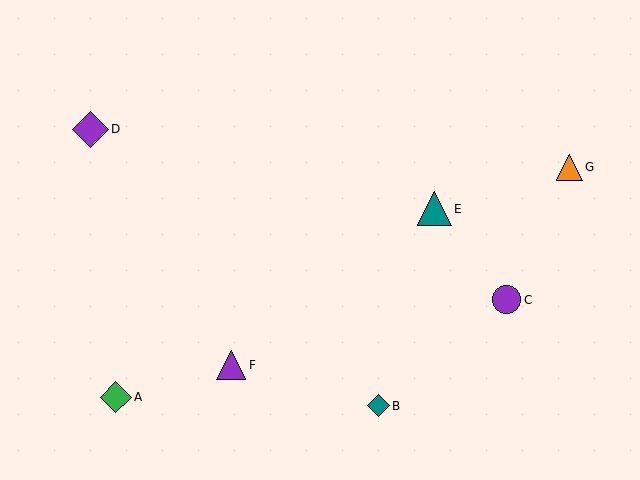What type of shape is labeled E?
Shape E is a teal triangle.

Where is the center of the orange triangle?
The center of the orange triangle is at (569, 167).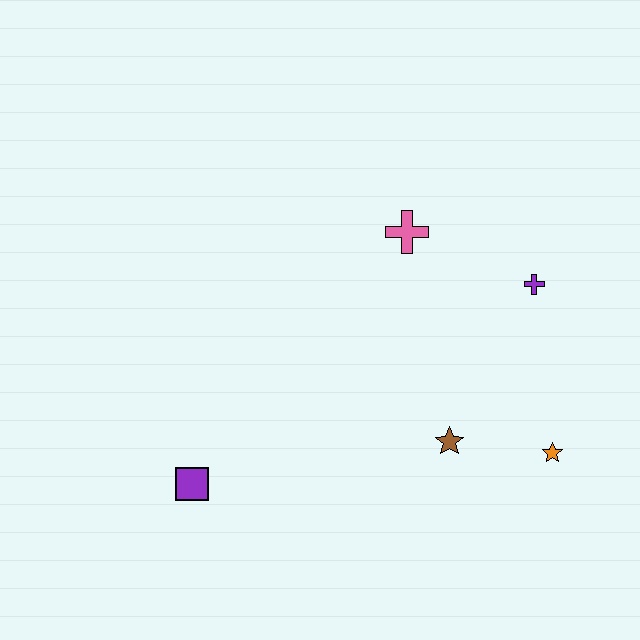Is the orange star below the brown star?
Yes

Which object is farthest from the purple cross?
The purple square is farthest from the purple cross.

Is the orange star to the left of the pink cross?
No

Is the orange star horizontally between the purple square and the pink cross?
No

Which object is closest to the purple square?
The brown star is closest to the purple square.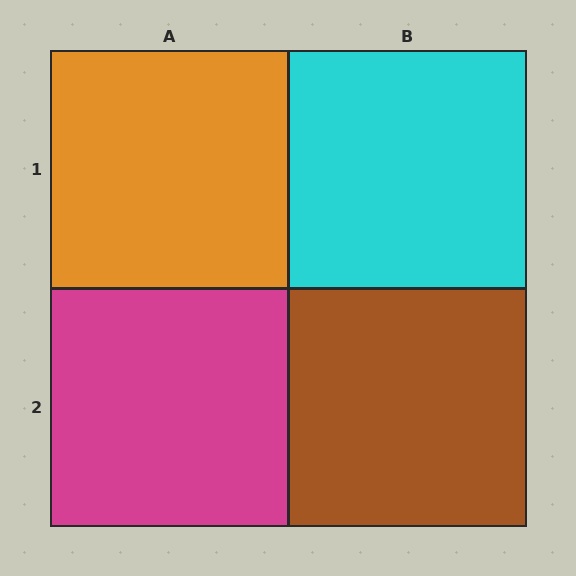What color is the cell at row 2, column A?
Magenta.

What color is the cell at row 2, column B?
Brown.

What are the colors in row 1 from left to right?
Orange, cyan.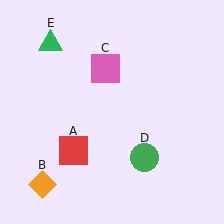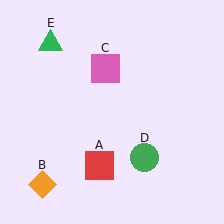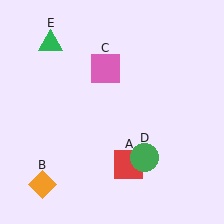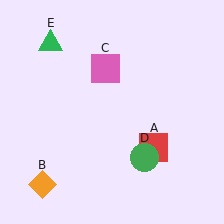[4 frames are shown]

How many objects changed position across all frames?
1 object changed position: red square (object A).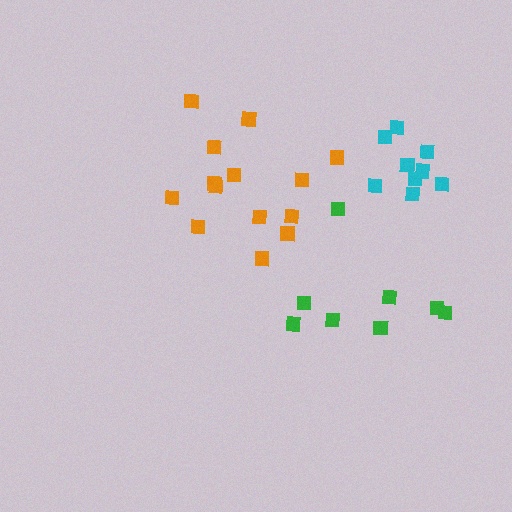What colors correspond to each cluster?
The clusters are colored: cyan, orange, green.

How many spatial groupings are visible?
There are 3 spatial groupings.